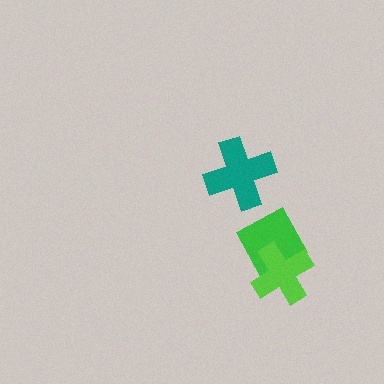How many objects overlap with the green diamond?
1 object overlaps with the green diamond.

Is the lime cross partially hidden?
No, no other shape covers it.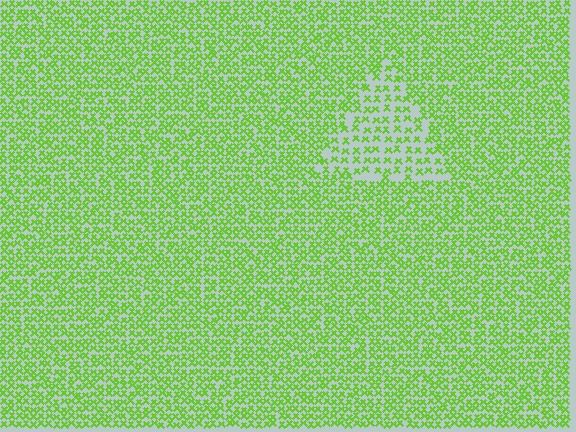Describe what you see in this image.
The image contains small lime elements arranged at two different densities. A triangle-shaped region is visible where the elements are less densely packed than the surrounding area.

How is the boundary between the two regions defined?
The boundary is defined by a change in element density (approximately 1.9x ratio). All elements are the same color, size, and shape.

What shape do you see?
I see a triangle.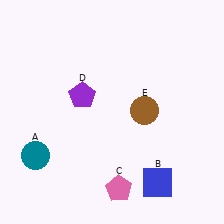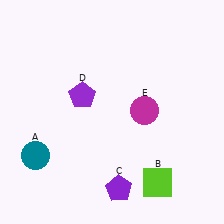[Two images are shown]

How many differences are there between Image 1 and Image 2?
There are 3 differences between the two images.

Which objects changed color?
B changed from blue to lime. C changed from pink to purple. E changed from brown to magenta.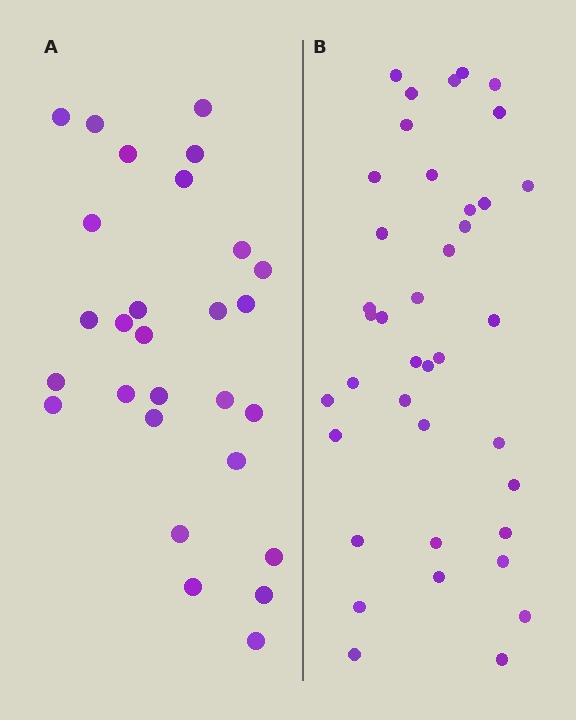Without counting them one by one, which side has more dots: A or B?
Region B (the right region) has more dots.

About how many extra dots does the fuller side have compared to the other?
Region B has roughly 12 or so more dots than region A.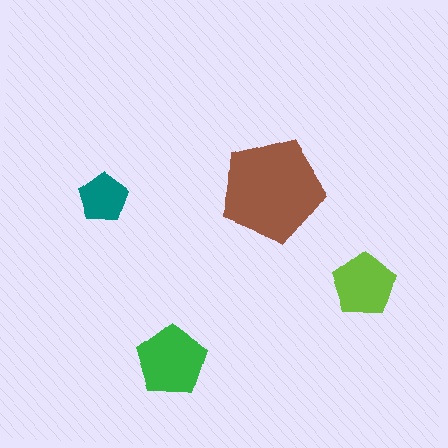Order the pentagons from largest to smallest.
the brown one, the green one, the lime one, the teal one.